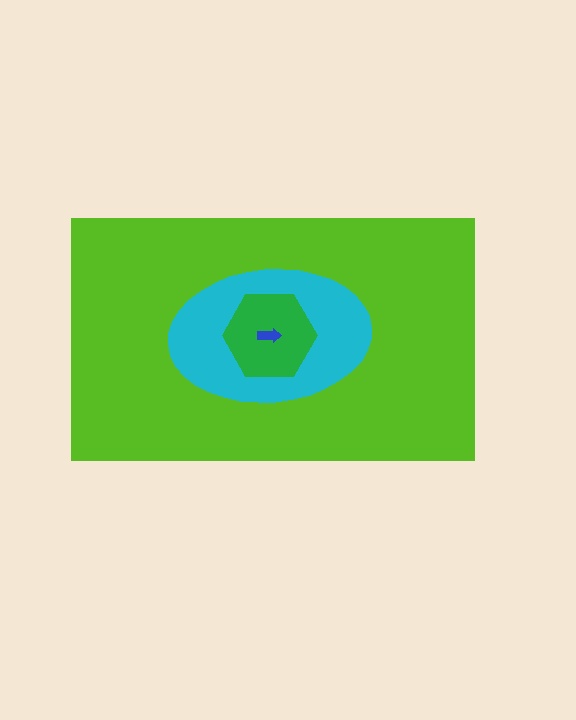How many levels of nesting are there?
4.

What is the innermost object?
The blue arrow.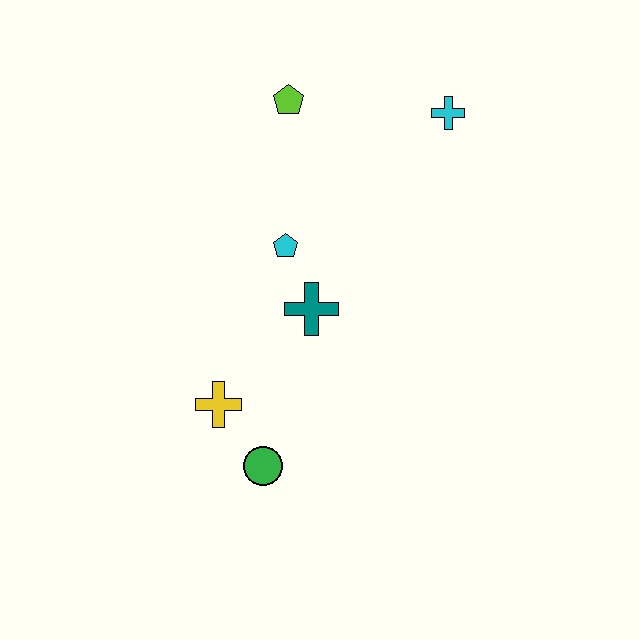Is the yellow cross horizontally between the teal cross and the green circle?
No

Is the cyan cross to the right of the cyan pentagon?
Yes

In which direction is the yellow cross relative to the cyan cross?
The yellow cross is below the cyan cross.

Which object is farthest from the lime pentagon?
The green circle is farthest from the lime pentagon.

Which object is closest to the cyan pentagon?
The teal cross is closest to the cyan pentagon.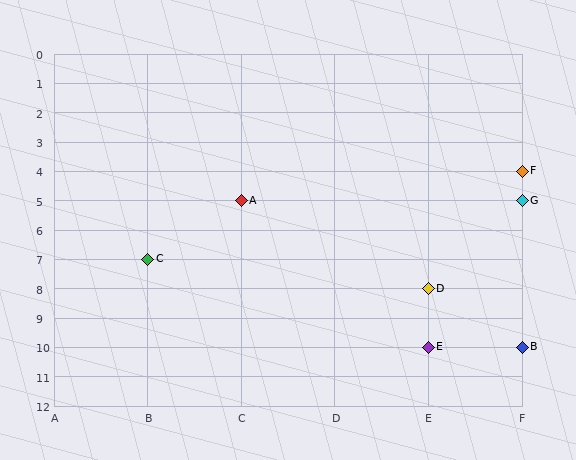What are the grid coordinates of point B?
Point B is at grid coordinates (F, 10).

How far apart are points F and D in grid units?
Points F and D are 1 column and 4 rows apart (about 4.1 grid units diagonally).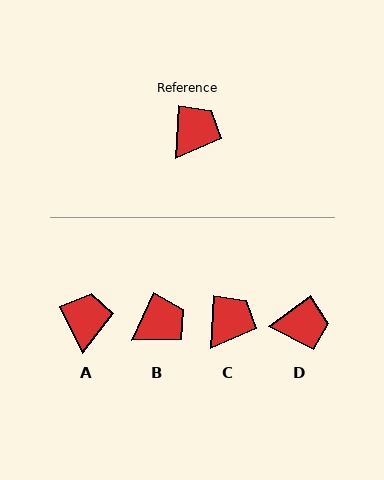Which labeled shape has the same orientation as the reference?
C.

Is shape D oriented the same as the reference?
No, it is off by about 50 degrees.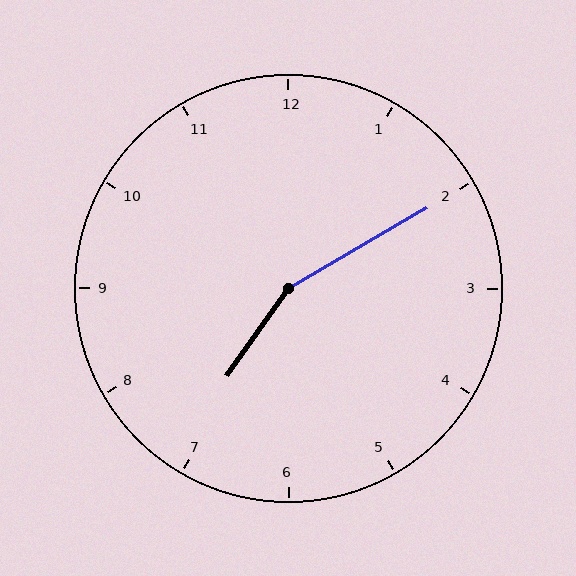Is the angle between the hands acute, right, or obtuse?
It is obtuse.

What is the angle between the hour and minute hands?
Approximately 155 degrees.